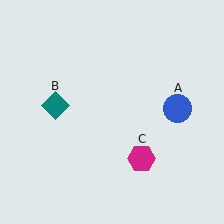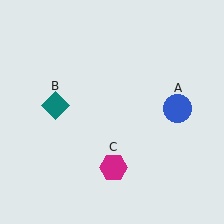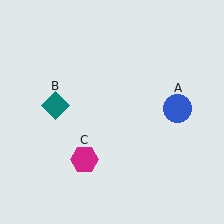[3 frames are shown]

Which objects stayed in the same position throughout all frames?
Blue circle (object A) and teal diamond (object B) remained stationary.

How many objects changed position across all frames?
1 object changed position: magenta hexagon (object C).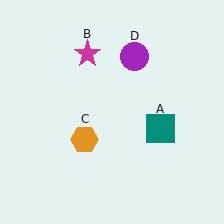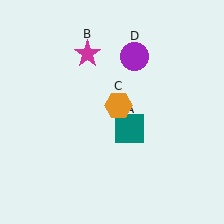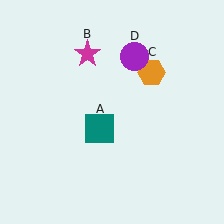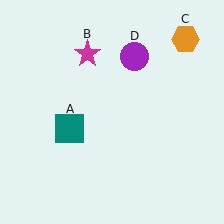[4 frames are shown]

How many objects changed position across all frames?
2 objects changed position: teal square (object A), orange hexagon (object C).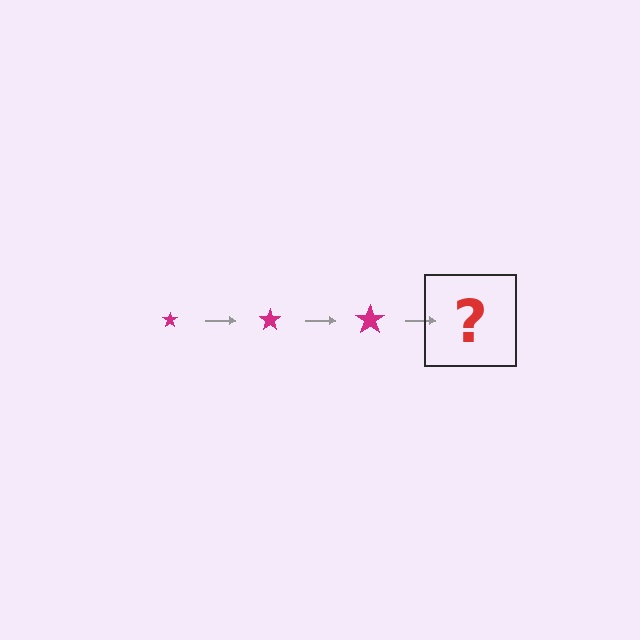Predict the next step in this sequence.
The next step is a magenta star, larger than the previous one.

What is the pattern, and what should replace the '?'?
The pattern is that the star gets progressively larger each step. The '?' should be a magenta star, larger than the previous one.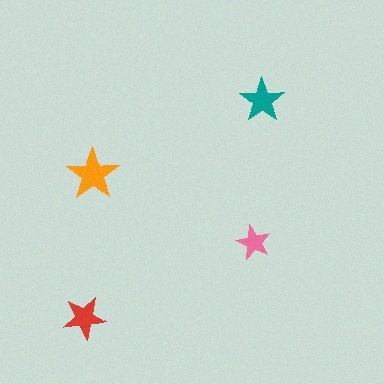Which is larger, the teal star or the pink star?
The teal one.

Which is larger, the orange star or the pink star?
The orange one.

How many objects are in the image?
There are 4 objects in the image.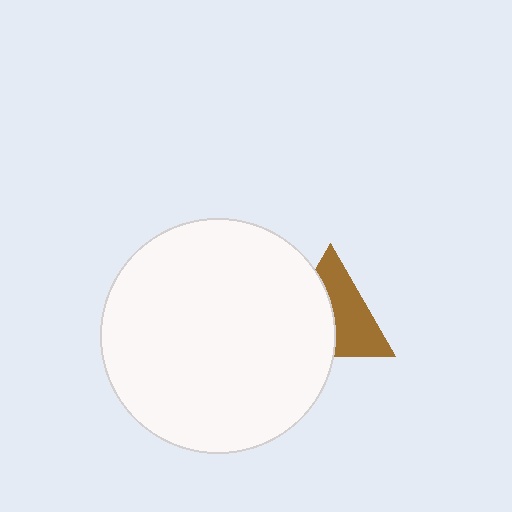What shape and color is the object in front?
The object in front is a white circle.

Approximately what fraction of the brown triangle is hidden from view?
Roughly 48% of the brown triangle is hidden behind the white circle.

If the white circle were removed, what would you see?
You would see the complete brown triangle.